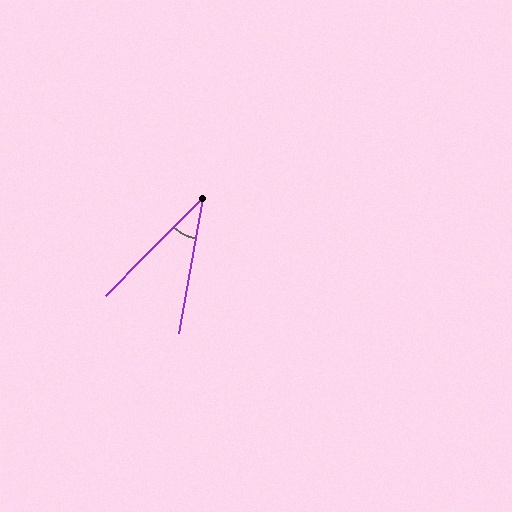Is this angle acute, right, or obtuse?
It is acute.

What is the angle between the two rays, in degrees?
Approximately 35 degrees.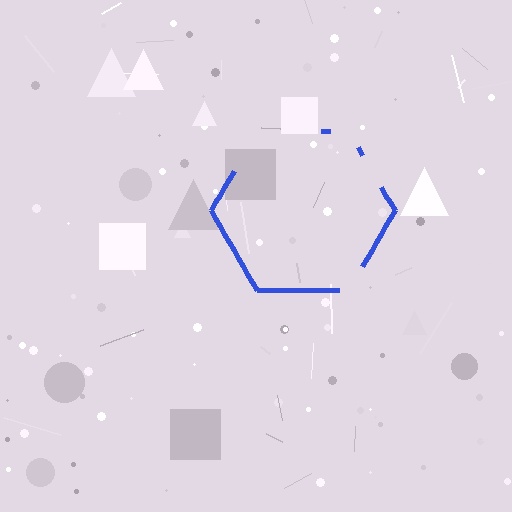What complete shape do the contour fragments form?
The contour fragments form a hexagon.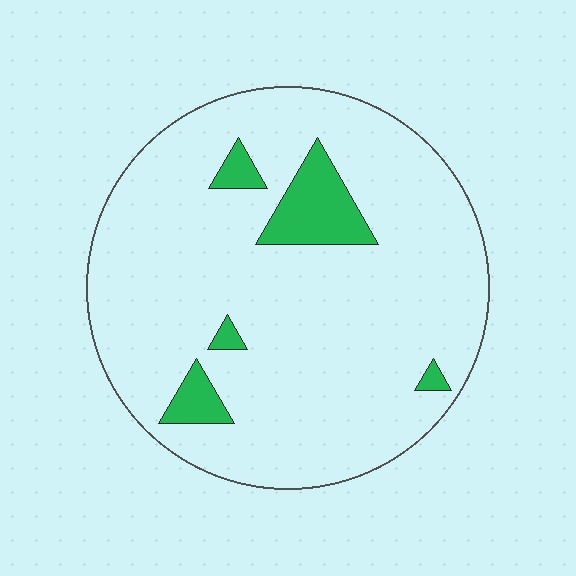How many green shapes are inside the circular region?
5.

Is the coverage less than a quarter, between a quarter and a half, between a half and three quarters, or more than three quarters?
Less than a quarter.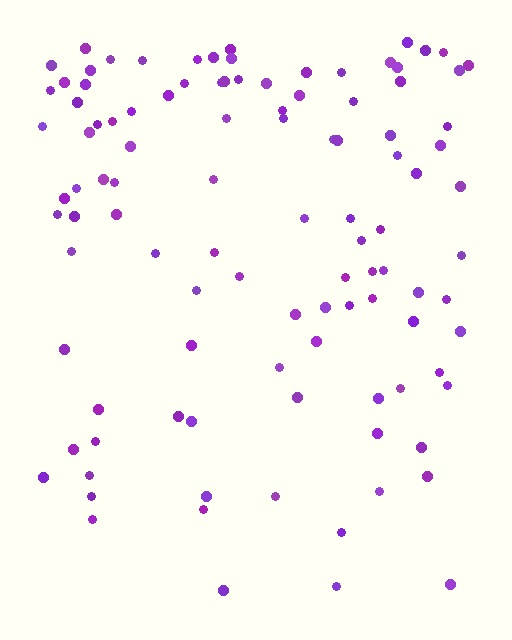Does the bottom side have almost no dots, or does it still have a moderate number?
Still a moderate number, just noticeably fewer than the top.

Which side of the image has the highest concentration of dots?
The top.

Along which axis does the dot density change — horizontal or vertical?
Vertical.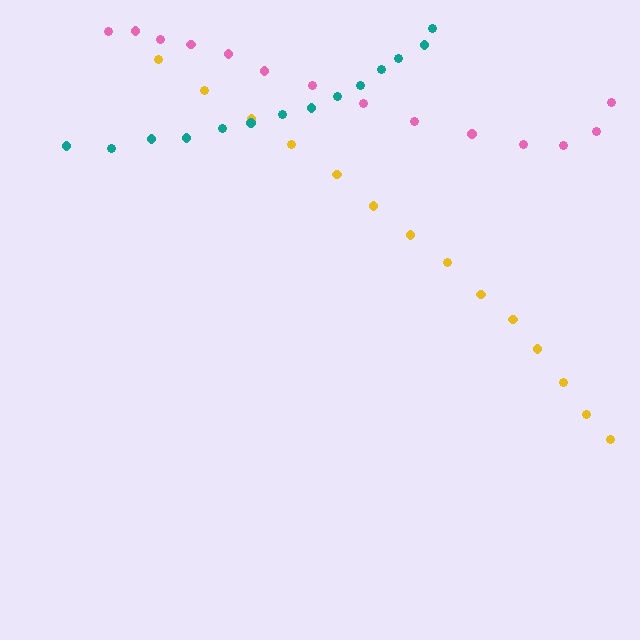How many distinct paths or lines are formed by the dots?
There are 3 distinct paths.